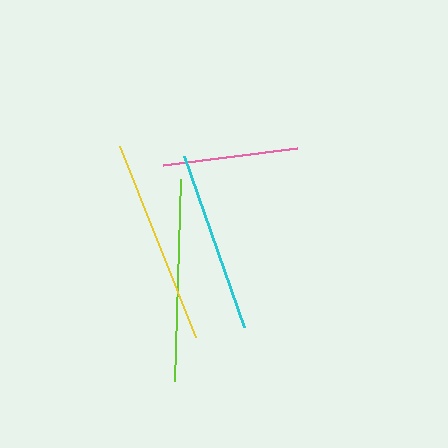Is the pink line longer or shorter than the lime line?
The lime line is longer than the pink line.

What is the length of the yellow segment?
The yellow segment is approximately 206 pixels long.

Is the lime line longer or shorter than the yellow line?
The yellow line is longer than the lime line.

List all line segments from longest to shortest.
From longest to shortest: yellow, lime, cyan, pink.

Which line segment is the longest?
The yellow line is the longest at approximately 206 pixels.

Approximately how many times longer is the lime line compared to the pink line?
The lime line is approximately 1.5 times the length of the pink line.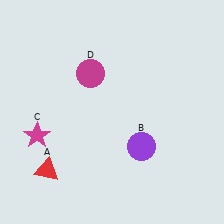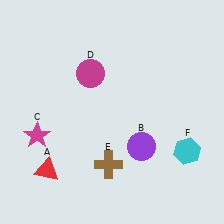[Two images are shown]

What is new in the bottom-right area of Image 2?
A cyan hexagon (F) was added in the bottom-right area of Image 2.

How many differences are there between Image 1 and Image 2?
There are 2 differences between the two images.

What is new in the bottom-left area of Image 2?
A brown cross (E) was added in the bottom-left area of Image 2.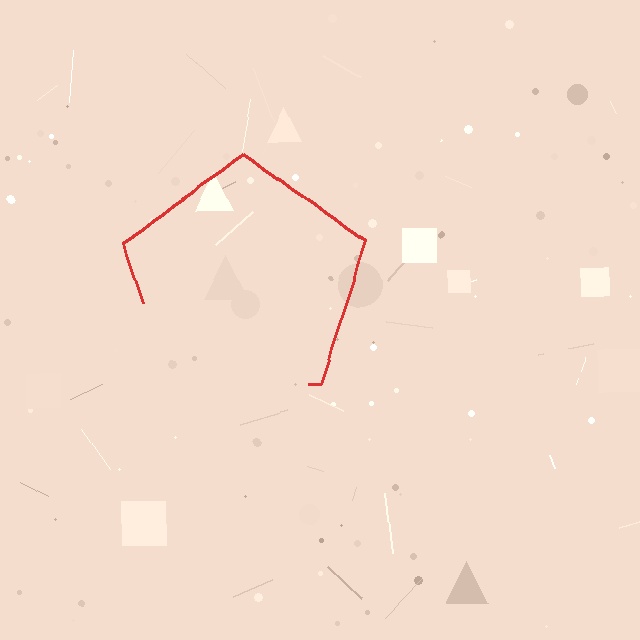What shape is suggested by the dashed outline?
The dashed outline suggests a pentagon.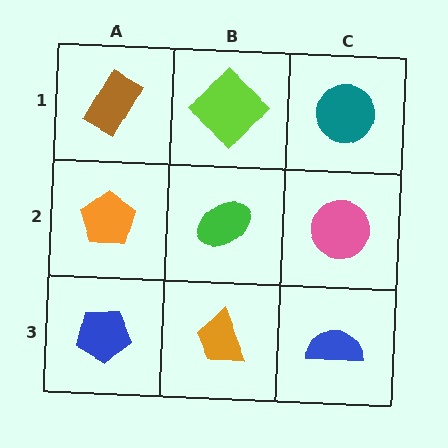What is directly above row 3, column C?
A pink circle.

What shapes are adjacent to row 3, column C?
A pink circle (row 2, column C), an orange trapezoid (row 3, column B).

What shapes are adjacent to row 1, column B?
A green ellipse (row 2, column B), a brown rectangle (row 1, column A), a teal circle (row 1, column C).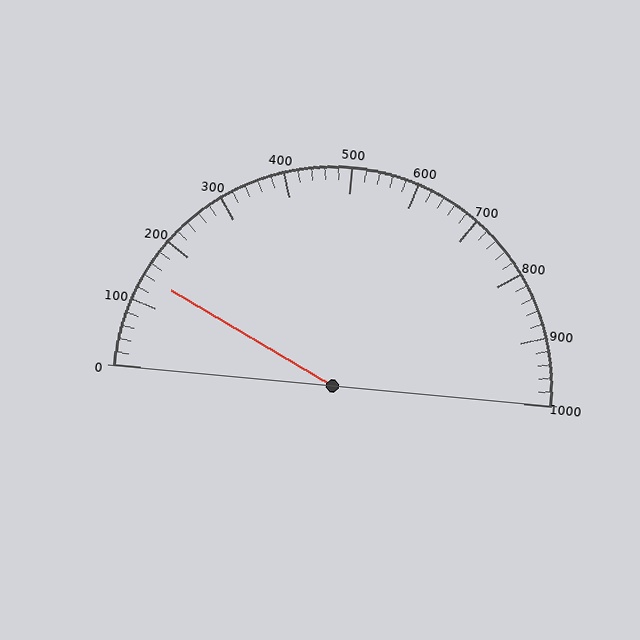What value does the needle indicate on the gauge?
The needle indicates approximately 140.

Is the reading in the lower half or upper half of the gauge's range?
The reading is in the lower half of the range (0 to 1000).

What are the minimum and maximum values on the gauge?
The gauge ranges from 0 to 1000.